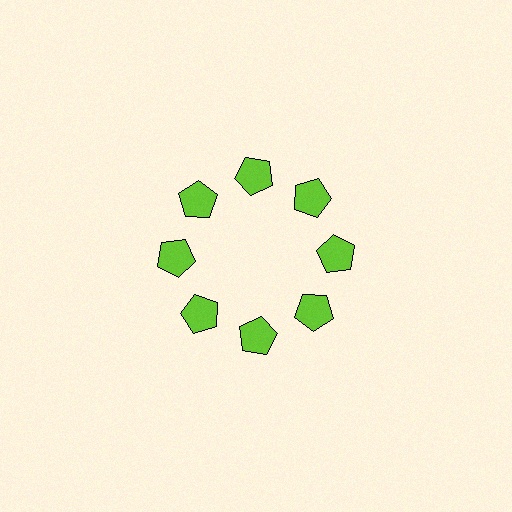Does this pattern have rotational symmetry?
Yes, this pattern has 8-fold rotational symmetry. It looks the same after rotating 45 degrees around the center.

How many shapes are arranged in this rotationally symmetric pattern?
There are 8 shapes, arranged in 8 groups of 1.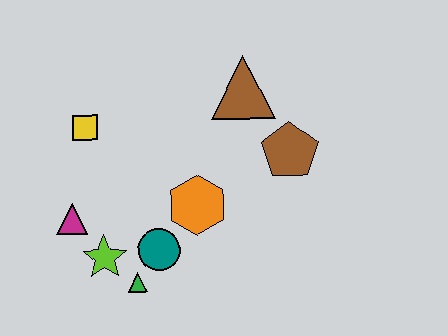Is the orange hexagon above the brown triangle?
No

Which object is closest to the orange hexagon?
The teal circle is closest to the orange hexagon.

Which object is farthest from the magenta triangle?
The brown pentagon is farthest from the magenta triangle.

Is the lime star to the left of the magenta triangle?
No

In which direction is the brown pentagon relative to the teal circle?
The brown pentagon is to the right of the teal circle.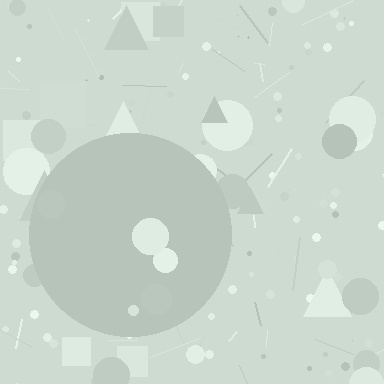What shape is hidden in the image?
A circle is hidden in the image.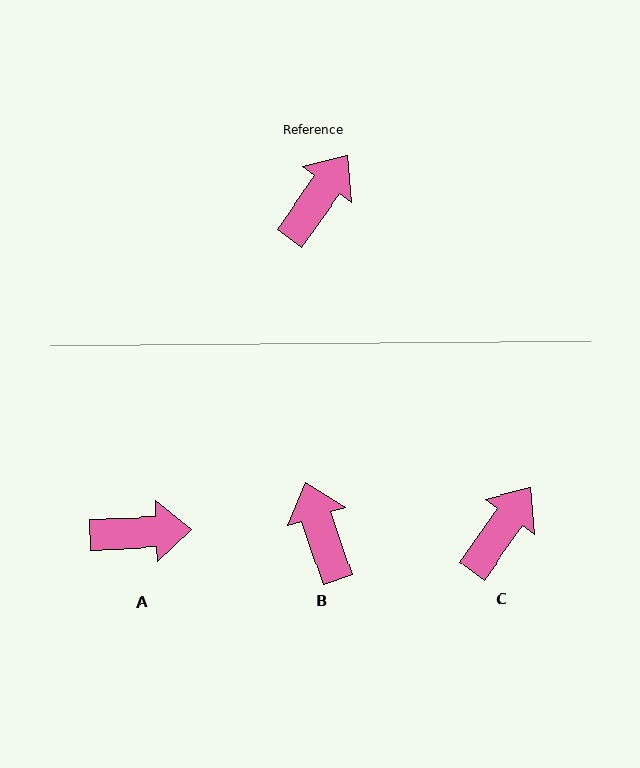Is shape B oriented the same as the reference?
No, it is off by about 54 degrees.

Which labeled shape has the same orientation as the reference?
C.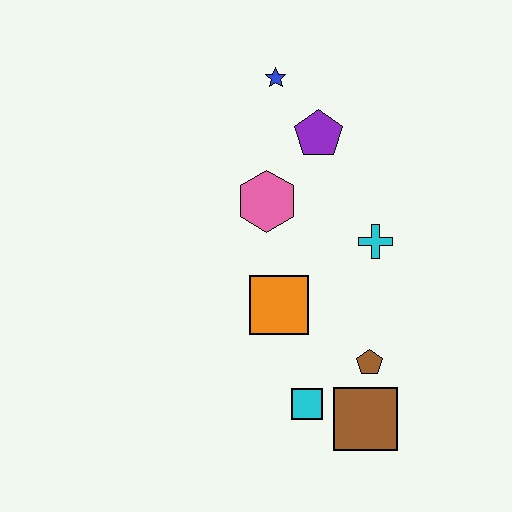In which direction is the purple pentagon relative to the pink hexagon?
The purple pentagon is above the pink hexagon.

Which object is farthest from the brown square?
The blue star is farthest from the brown square.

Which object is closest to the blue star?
The purple pentagon is closest to the blue star.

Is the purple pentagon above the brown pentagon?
Yes